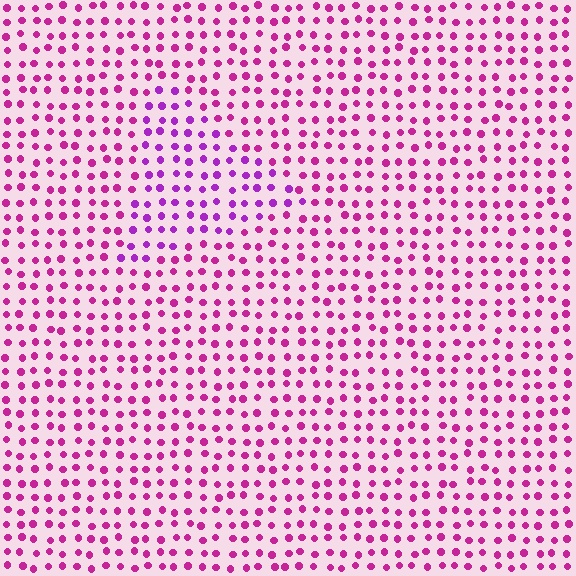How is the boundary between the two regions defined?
The boundary is defined purely by a slight shift in hue (about 28 degrees). Spacing, size, and orientation are identical on both sides.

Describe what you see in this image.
The image is filled with small magenta elements in a uniform arrangement. A triangle-shaped region is visible where the elements are tinted to a slightly different hue, forming a subtle color boundary.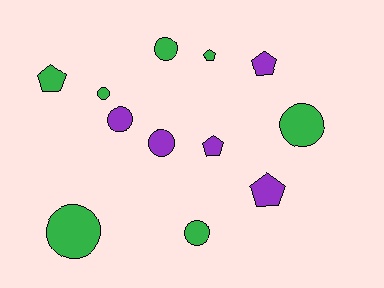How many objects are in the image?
There are 12 objects.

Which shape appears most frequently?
Circle, with 7 objects.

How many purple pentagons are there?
There are 3 purple pentagons.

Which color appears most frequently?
Green, with 7 objects.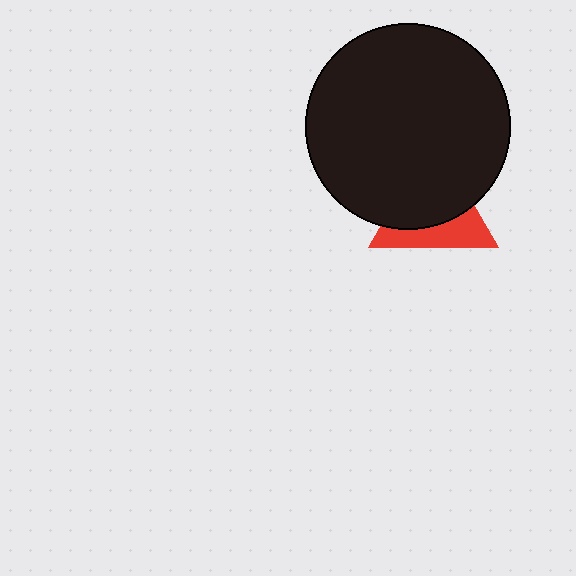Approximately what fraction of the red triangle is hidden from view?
Roughly 61% of the red triangle is hidden behind the black circle.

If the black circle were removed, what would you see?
You would see the complete red triangle.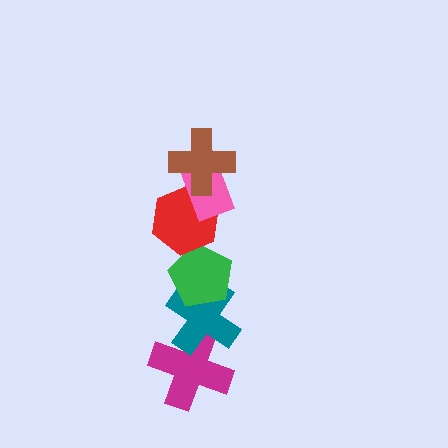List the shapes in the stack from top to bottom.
From top to bottom: the brown cross, the pink rectangle, the red hexagon, the green pentagon, the teal cross, the magenta cross.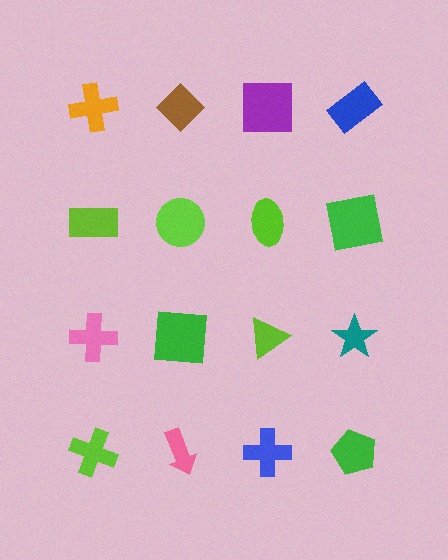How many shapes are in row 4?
4 shapes.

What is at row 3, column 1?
A pink cross.